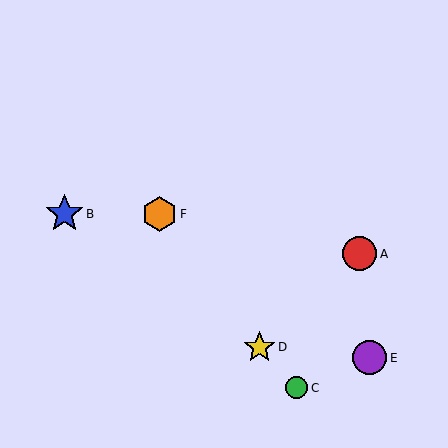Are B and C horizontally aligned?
No, B is at y≈214 and C is at y≈388.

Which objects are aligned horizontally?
Objects B, F are aligned horizontally.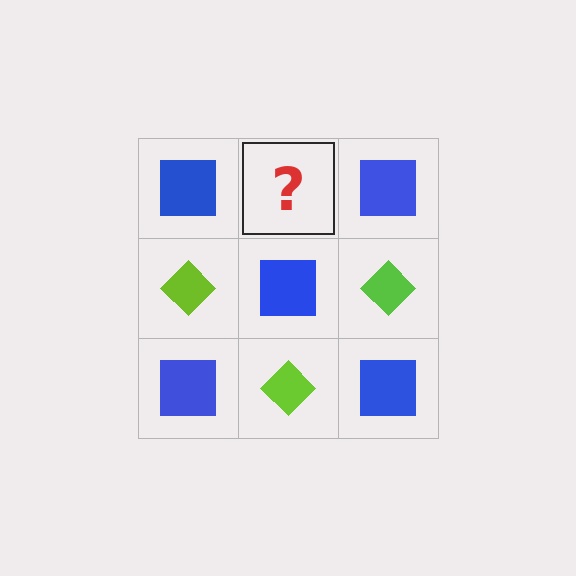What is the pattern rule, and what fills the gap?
The rule is that it alternates blue square and lime diamond in a checkerboard pattern. The gap should be filled with a lime diamond.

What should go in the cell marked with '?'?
The missing cell should contain a lime diamond.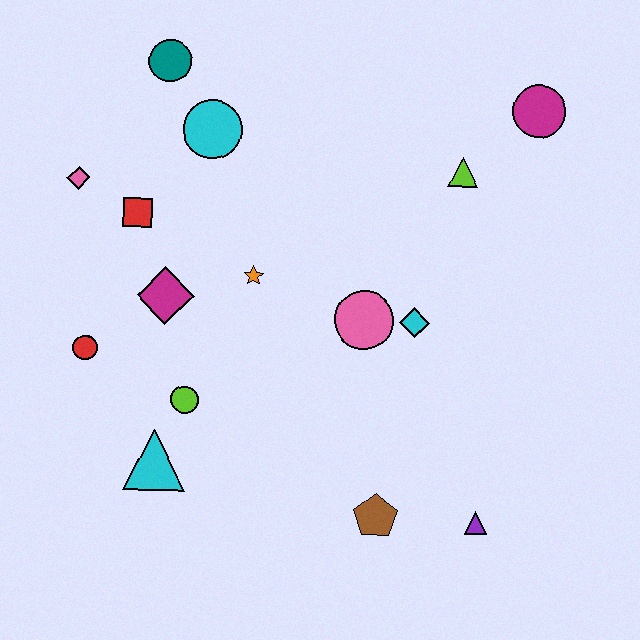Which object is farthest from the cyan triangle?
The magenta circle is farthest from the cyan triangle.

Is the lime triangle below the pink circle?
No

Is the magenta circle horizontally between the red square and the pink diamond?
No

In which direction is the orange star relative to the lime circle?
The orange star is above the lime circle.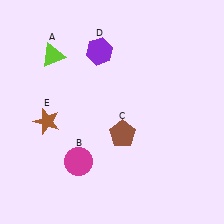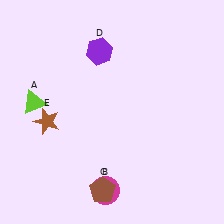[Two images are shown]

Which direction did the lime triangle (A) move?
The lime triangle (A) moved down.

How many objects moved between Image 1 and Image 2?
3 objects moved between the two images.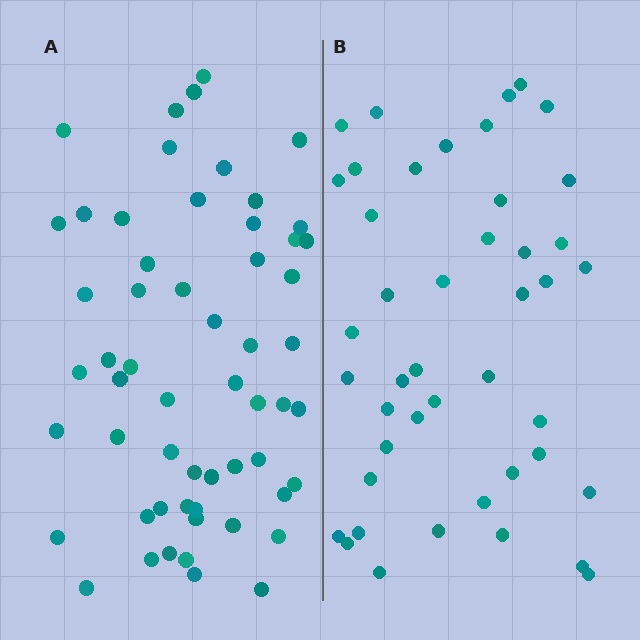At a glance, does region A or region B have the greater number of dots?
Region A (the left region) has more dots.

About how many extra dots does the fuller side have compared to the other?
Region A has approximately 15 more dots than region B.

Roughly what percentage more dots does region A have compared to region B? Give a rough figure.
About 30% more.